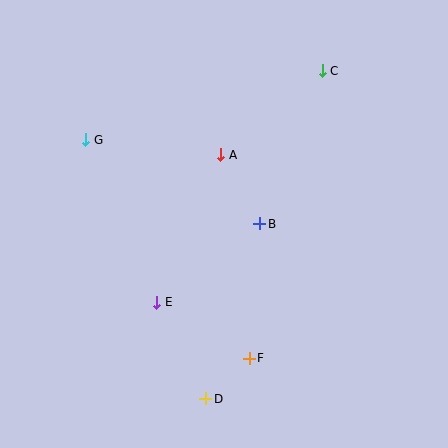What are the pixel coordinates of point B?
Point B is at (260, 224).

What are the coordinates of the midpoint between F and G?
The midpoint between F and G is at (168, 249).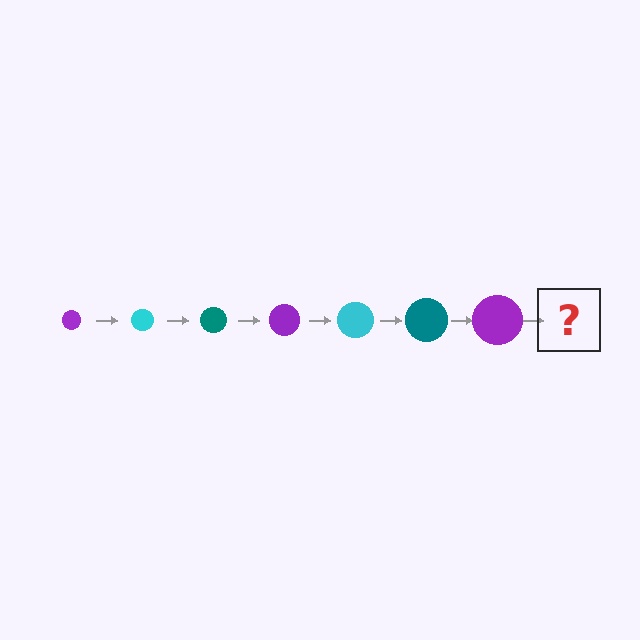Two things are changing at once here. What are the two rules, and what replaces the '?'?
The two rules are that the circle grows larger each step and the color cycles through purple, cyan, and teal. The '?' should be a cyan circle, larger than the previous one.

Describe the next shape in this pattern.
It should be a cyan circle, larger than the previous one.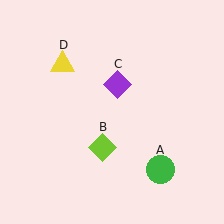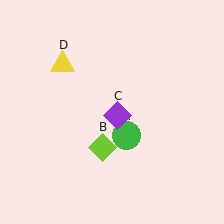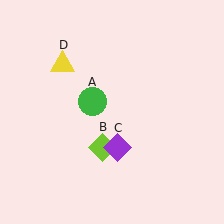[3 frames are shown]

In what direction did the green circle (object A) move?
The green circle (object A) moved up and to the left.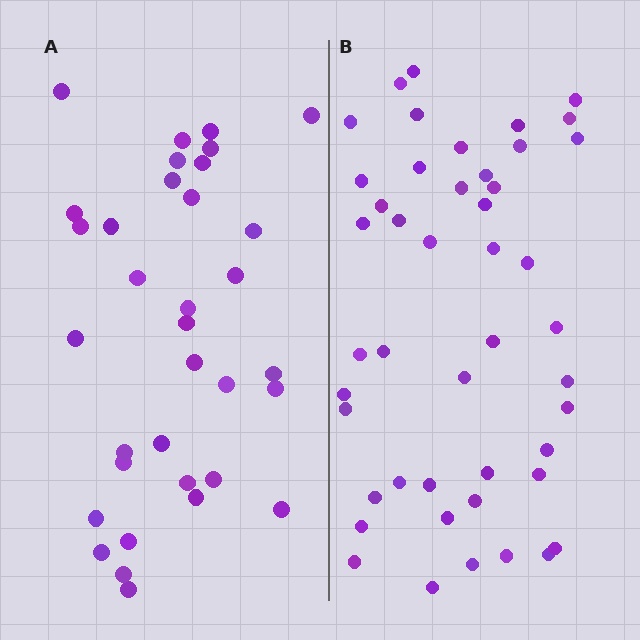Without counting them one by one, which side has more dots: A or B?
Region B (the right region) has more dots.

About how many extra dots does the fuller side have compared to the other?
Region B has roughly 12 or so more dots than region A.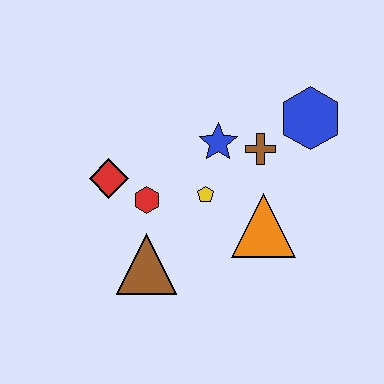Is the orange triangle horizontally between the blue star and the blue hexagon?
Yes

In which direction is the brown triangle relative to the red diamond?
The brown triangle is below the red diamond.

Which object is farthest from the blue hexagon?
The brown triangle is farthest from the blue hexagon.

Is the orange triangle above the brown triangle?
Yes